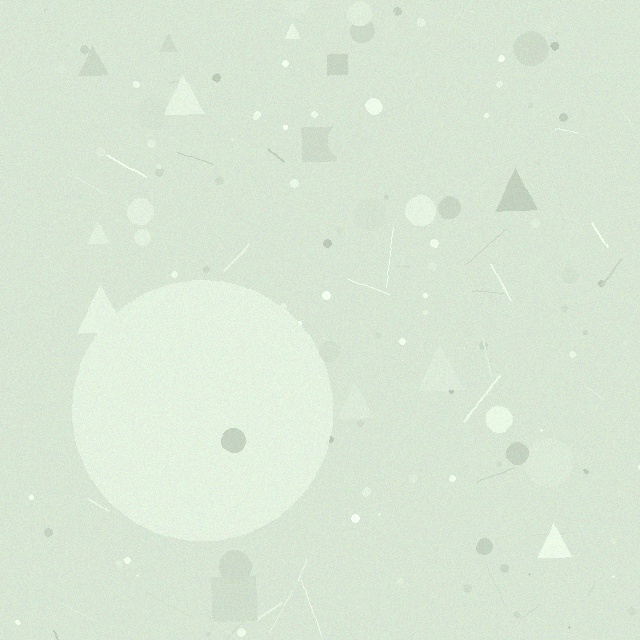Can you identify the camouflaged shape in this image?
The camouflaged shape is a circle.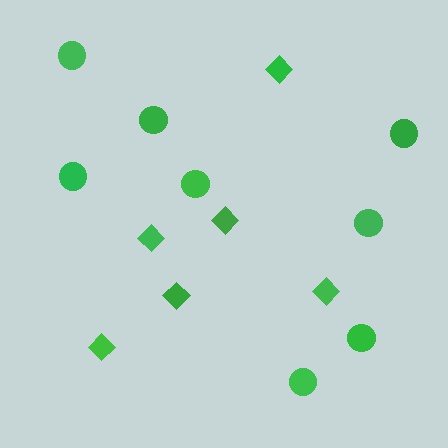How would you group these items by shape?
There are 2 groups: one group of diamonds (6) and one group of circles (8).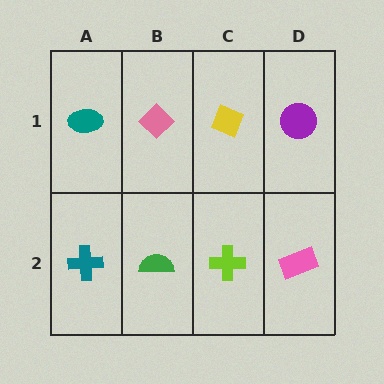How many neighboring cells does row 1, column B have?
3.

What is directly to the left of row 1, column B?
A teal ellipse.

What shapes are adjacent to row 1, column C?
A lime cross (row 2, column C), a pink diamond (row 1, column B), a purple circle (row 1, column D).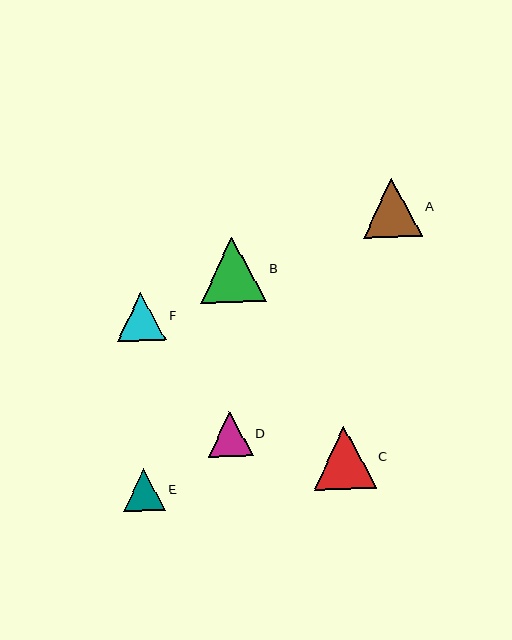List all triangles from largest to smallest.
From largest to smallest: B, C, A, F, D, E.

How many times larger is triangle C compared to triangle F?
Triangle C is approximately 1.3 times the size of triangle F.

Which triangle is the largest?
Triangle B is the largest with a size of approximately 66 pixels.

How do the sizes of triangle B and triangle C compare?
Triangle B and triangle C are approximately the same size.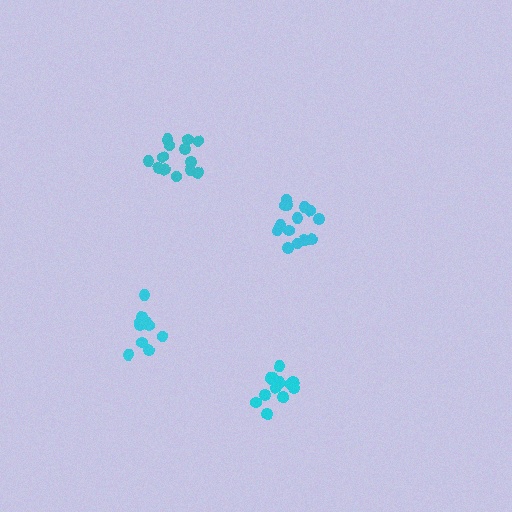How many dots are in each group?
Group 1: 10 dots, Group 2: 14 dots, Group 3: 15 dots, Group 4: 13 dots (52 total).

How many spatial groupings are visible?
There are 4 spatial groupings.